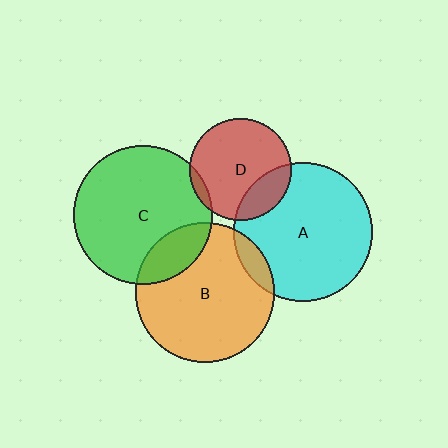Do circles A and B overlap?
Yes.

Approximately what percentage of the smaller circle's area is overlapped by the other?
Approximately 10%.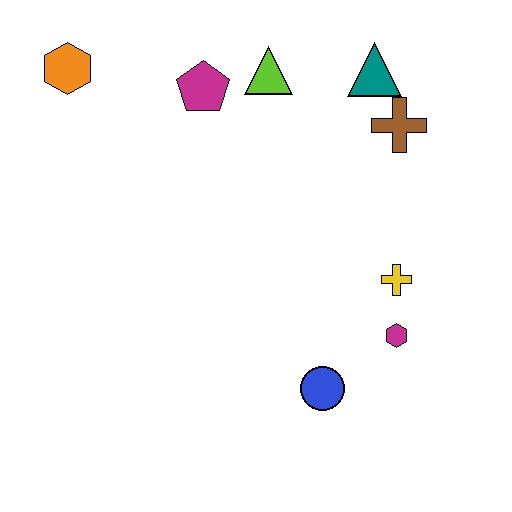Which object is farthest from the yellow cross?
The orange hexagon is farthest from the yellow cross.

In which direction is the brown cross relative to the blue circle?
The brown cross is above the blue circle.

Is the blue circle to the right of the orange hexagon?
Yes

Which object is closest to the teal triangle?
The brown cross is closest to the teal triangle.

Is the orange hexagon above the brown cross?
Yes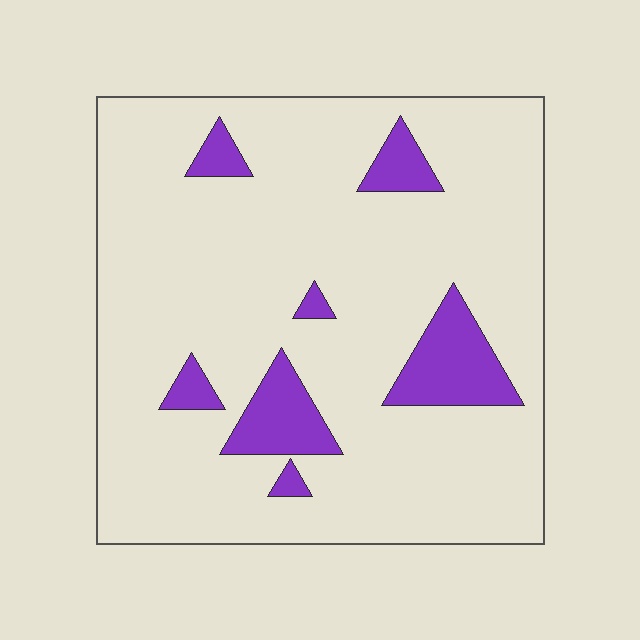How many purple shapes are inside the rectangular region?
7.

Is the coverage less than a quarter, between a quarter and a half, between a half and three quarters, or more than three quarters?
Less than a quarter.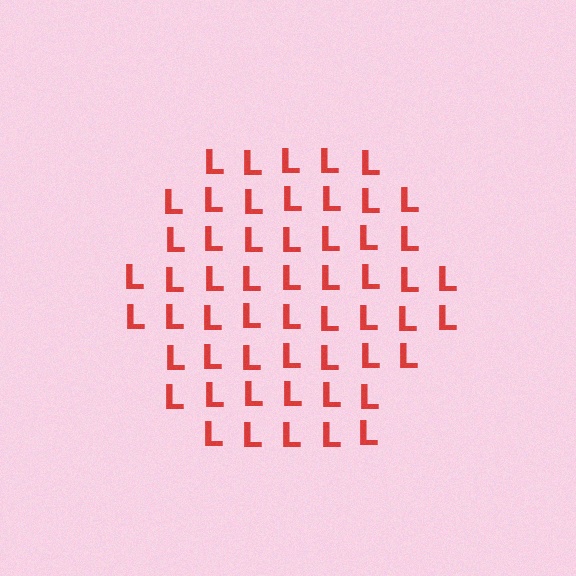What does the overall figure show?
The overall figure shows a hexagon.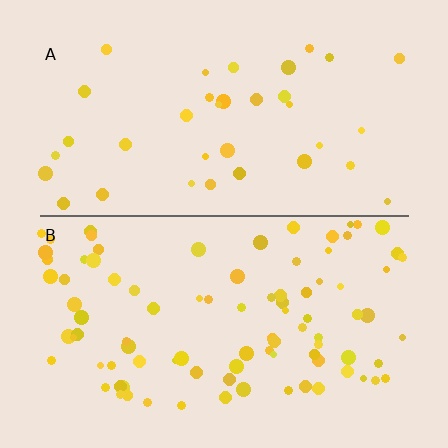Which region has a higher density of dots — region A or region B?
B (the bottom).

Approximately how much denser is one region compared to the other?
Approximately 2.5× — region B over region A.